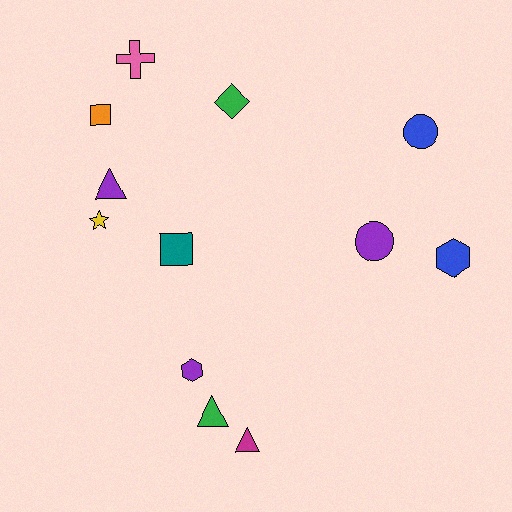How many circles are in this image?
There are 2 circles.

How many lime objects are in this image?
There are no lime objects.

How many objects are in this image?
There are 12 objects.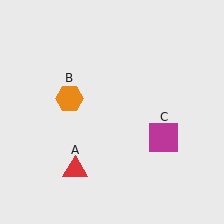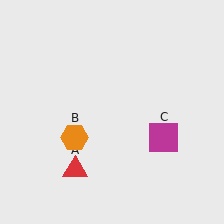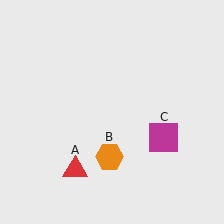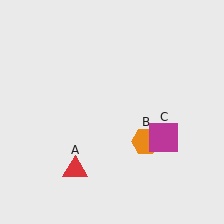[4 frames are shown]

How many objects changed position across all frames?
1 object changed position: orange hexagon (object B).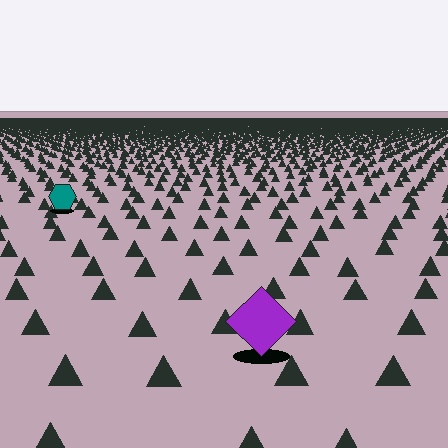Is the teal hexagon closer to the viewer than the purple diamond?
No. The purple diamond is closer — you can tell from the texture gradient: the ground texture is coarser near it.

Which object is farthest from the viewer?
The teal hexagon is farthest from the viewer. It appears smaller and the ground texture around it is denser.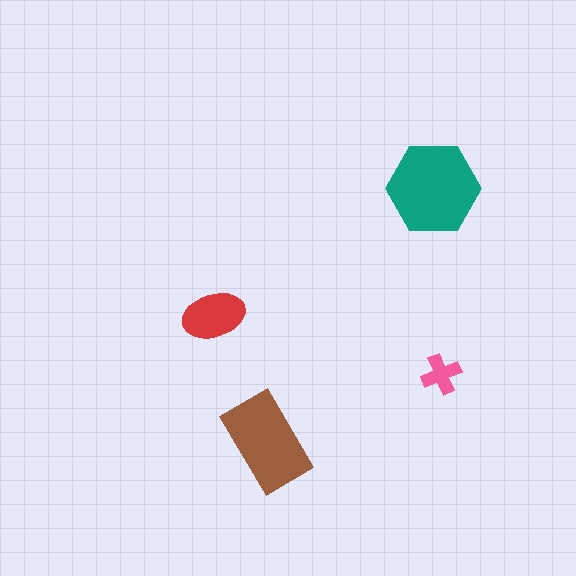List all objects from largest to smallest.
The teal hexagon, the brown rectangle, the red ellipse, the pink cross.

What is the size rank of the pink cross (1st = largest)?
4th.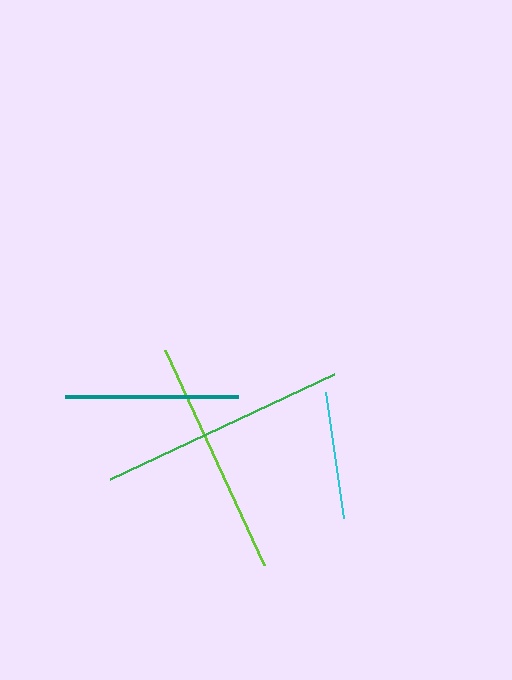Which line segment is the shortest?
The cyan line is the shortest at approximately 128 pixels.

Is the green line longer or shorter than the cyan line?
The green line is longer than the cyan line.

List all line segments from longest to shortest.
From longest to shortest: green, lime, teal, cyan.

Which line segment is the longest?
The green line is the longest at approximately 248 pixels.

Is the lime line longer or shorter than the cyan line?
The lime line is longer than the cyan line.